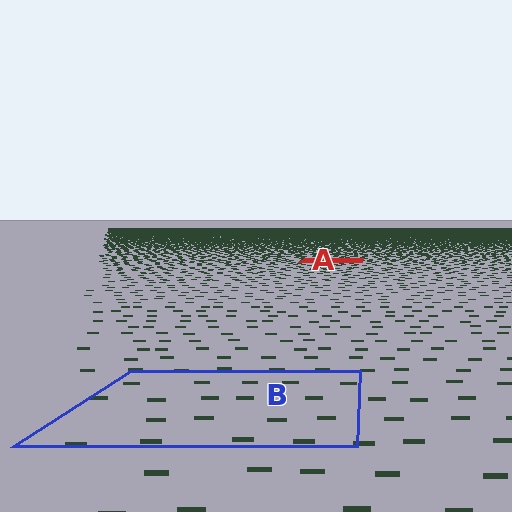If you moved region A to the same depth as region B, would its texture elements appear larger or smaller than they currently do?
They would appear larger. At a closer depth, the same texture elements are projected at a bigger on-screen size.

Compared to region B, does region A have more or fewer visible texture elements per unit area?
Region A has more texture elements per unit area — they are packed more densely because it is farther away.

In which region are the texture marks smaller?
The texture marks are smaller in region A, because it is farther away.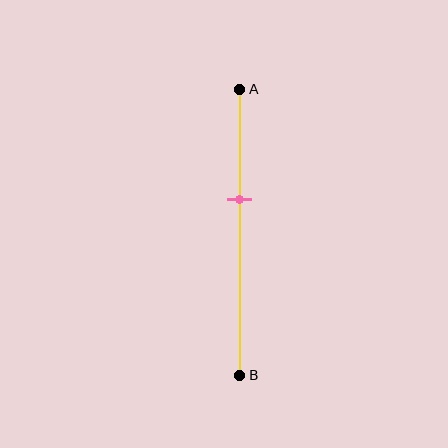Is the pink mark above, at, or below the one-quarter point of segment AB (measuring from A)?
The pink mark is below the one-quarter point of segment AB.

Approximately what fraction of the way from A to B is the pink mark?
The pink mark is approximately 40% of the way from A to B.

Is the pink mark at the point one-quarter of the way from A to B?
No, the mark is at about 40% from A, not at the 25% one-quarter point.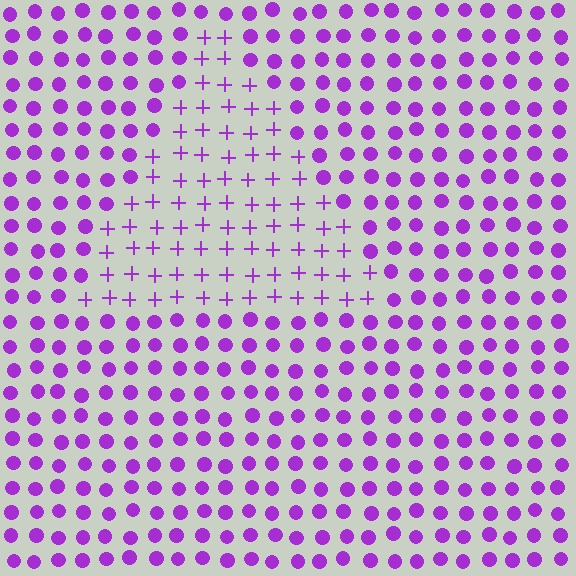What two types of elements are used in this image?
The image uses plus signs inside the triangle region and circles outside it.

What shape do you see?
I see a triangle.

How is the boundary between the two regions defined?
The boundary is defined by a change in element shape: plus signs inside vs. circles outside. All elements share the same color and spacing.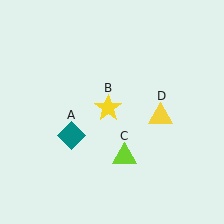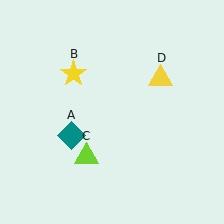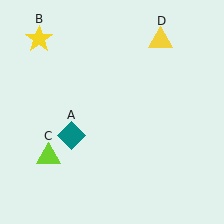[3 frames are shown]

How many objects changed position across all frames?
3 objects changed position: yellow star (object B), lime triangle (object C), yellow triangle (object D).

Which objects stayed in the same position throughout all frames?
Teal diamond (object A) remained stationary.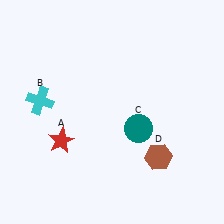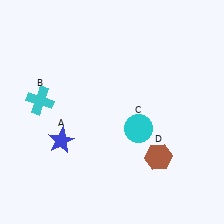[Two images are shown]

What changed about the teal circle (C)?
In Image 1, C is teal. In Image 2, it changed to cyan.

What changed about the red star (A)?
In Image 1, A is red. In Image 2, it changed to blue.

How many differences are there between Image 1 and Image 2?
There are 2 differences between the two images.